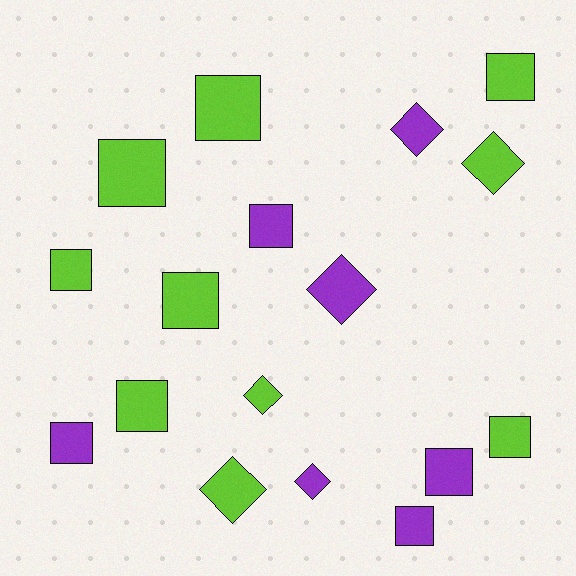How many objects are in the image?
There are 17 objects.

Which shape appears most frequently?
Square, with 11 objects.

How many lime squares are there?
There are 7 lime squares.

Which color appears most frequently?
Lime, with 10 objects.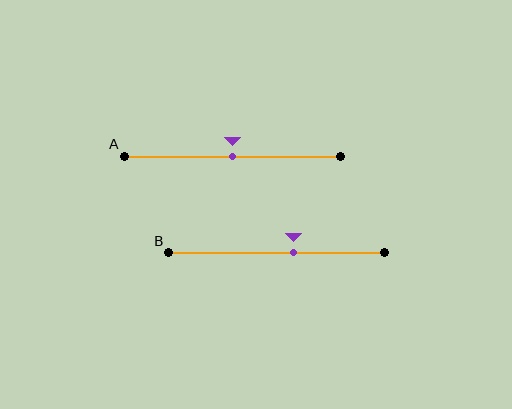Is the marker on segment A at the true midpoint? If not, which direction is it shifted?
Yes, the marker on segment A is at the true midpoint.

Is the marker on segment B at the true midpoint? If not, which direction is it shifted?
No, the marker on segment B is shifted to the right by about 8% of the segment length.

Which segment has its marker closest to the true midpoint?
Segment A has its marker closest to the true midpoint.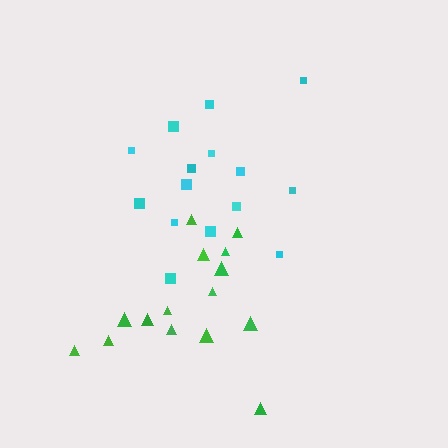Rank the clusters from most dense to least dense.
green, cyan.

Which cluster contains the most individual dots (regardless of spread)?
Cyan (15).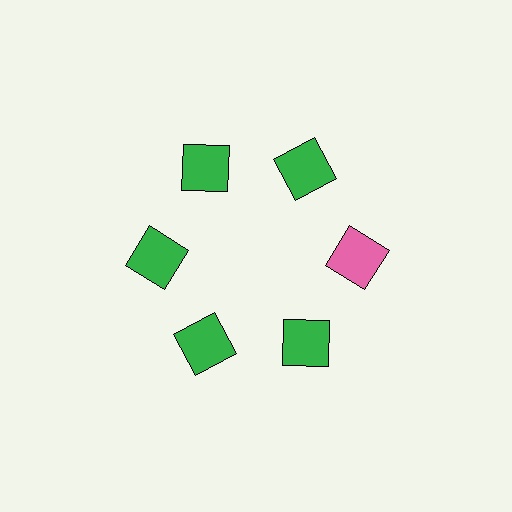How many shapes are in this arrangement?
There are 6 shapes arranged in a ring pattern.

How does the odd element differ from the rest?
It has a different color: pink instead of green.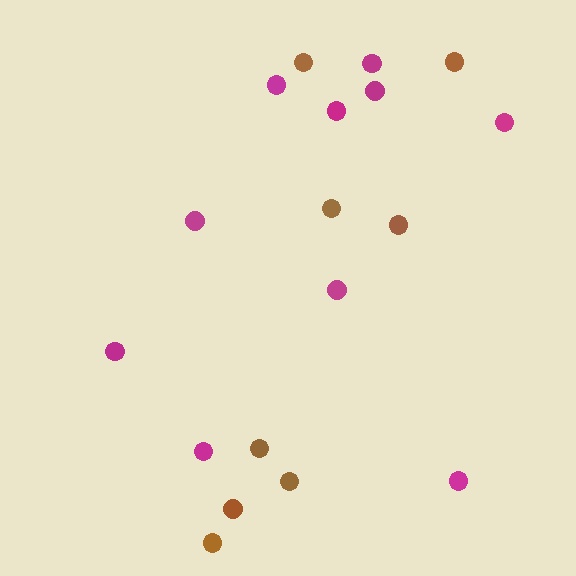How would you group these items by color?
There are 2 groups: one group of brown circles (8) and one group of magenta circles (10).